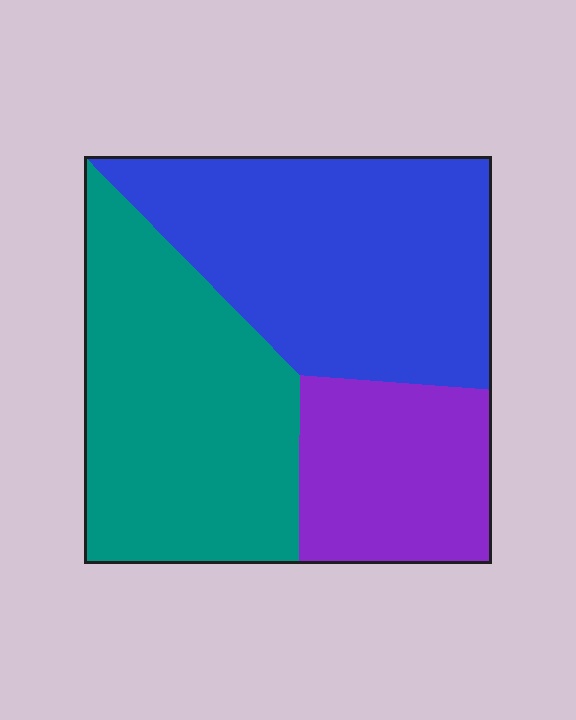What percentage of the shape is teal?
Teal takes up about three eighths (3/8) of the shape.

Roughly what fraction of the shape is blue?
Blue covers roughly 40% of the shape.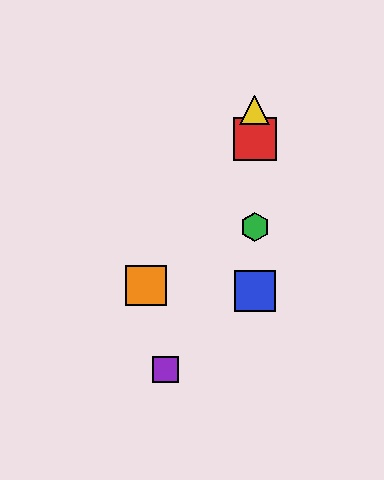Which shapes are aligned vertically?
The red square, the blue square, the green hexagon, the yellow triangle are aligned vertically.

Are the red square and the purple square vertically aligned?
No, the red square is at x≈255 and the purple square is at x≈165.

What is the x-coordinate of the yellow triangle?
The yellow triangle is at x≈255.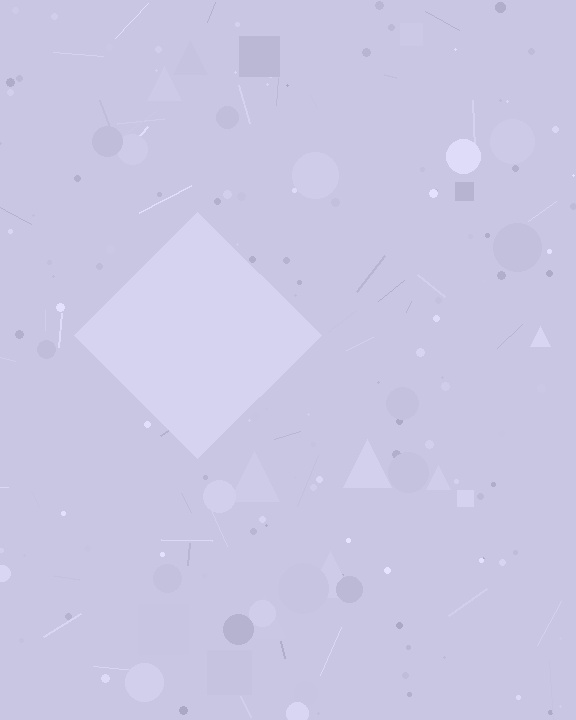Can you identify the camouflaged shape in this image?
The camouflaged shape is a diamond.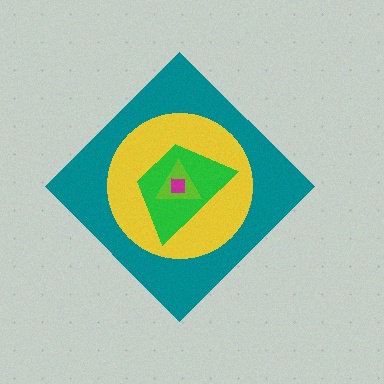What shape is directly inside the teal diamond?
The yellow circle.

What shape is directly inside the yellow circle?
The green trapezoid.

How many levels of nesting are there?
5.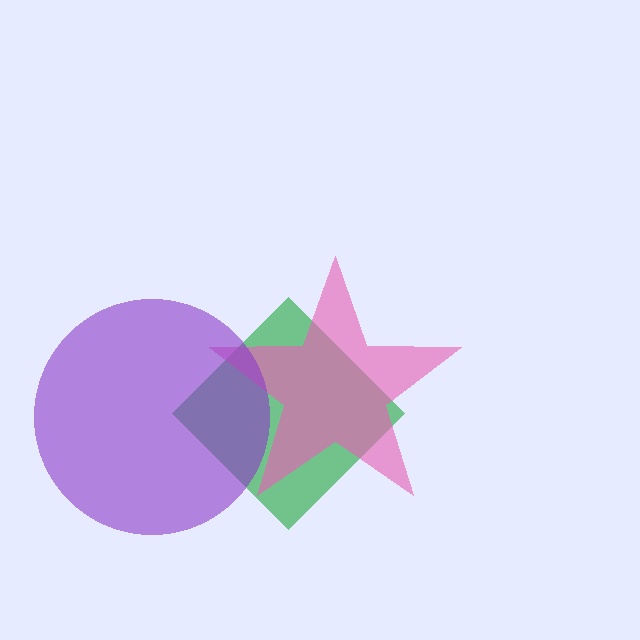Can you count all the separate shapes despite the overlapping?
Yes, there are 3 separate shapes.